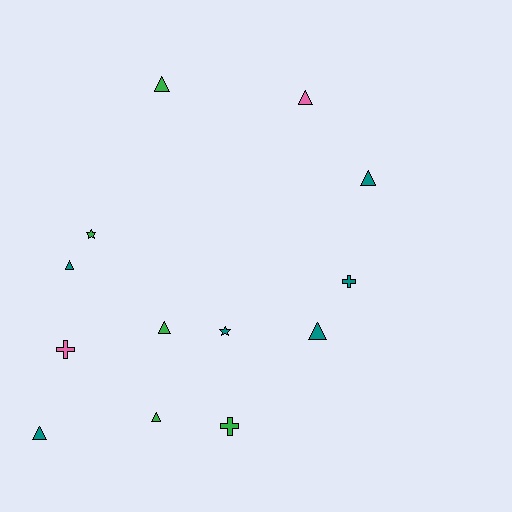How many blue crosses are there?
There are no blue crosses.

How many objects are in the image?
There are 13 objects.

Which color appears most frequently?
Teal, with 6 objects.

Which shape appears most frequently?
Triangle, with 8 objects.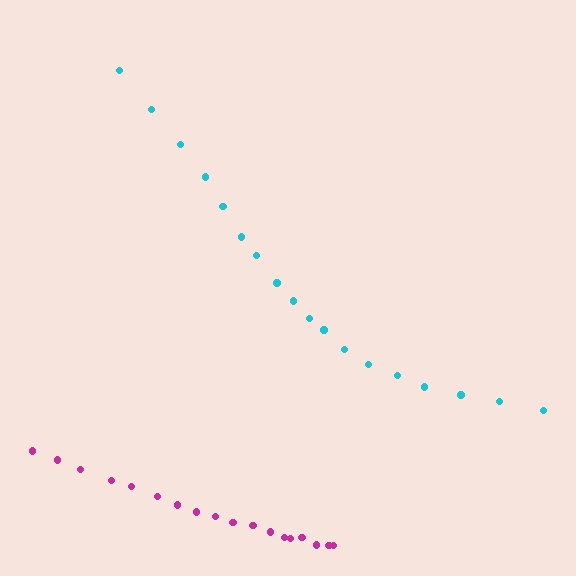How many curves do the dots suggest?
There are 2 distinct paths.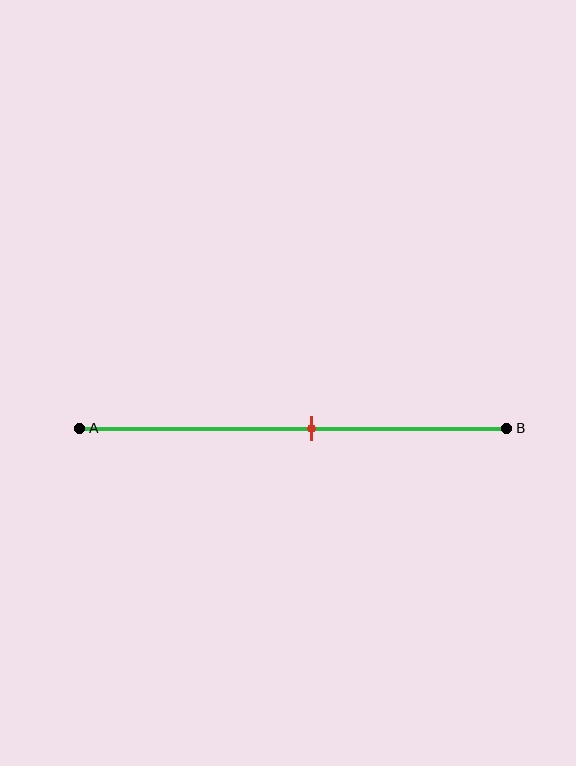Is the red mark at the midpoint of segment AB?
No, the mark is at about 55% from A, not at the 50% midpoint.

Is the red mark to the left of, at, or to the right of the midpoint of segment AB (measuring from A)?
The red mark is to the right of the midpoint of segment AB.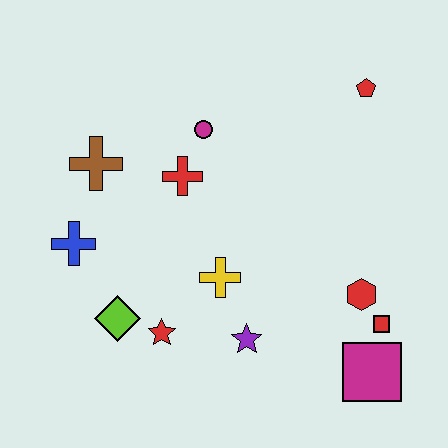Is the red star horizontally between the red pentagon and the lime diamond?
Yes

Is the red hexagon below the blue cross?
Yes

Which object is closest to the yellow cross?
The purple star is closest to the yellow cross.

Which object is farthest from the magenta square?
The brown cross is farthest from the magenta square.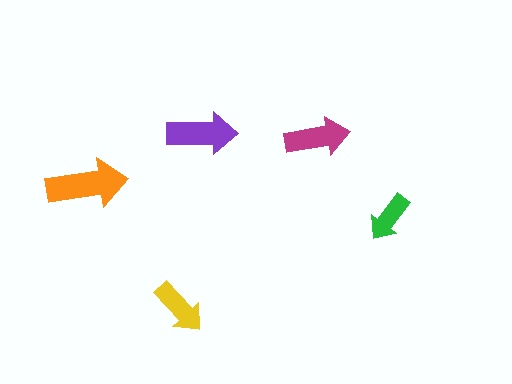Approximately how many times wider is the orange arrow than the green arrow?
About 1.5 times wider.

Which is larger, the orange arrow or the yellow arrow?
The orange one.